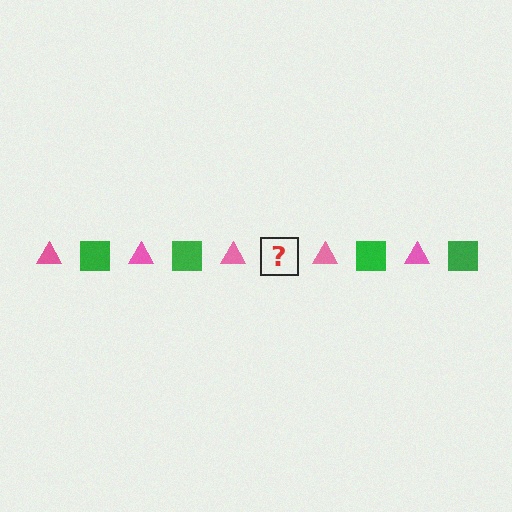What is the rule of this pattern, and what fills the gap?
The rule is that the pattern alternates between pink triangle and green square. The gap should be filled with a green square.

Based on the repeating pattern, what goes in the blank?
The blank should be a green square.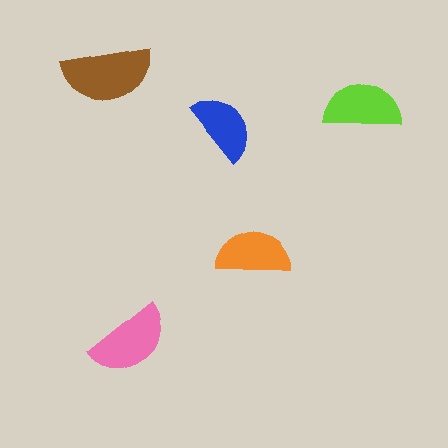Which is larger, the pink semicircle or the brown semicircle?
The brown one.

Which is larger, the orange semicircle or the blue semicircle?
The orange one.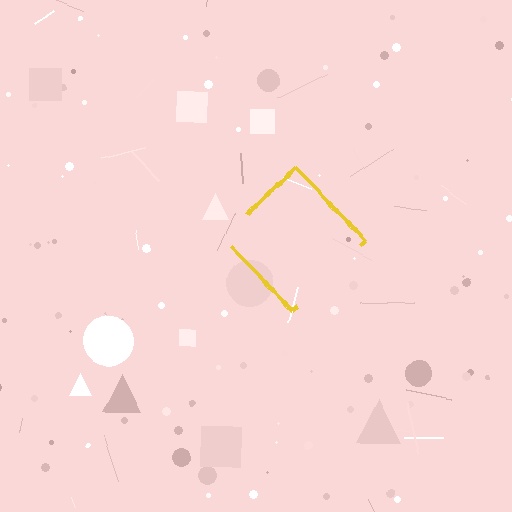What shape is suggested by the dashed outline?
The dashed outline suggests a diamond.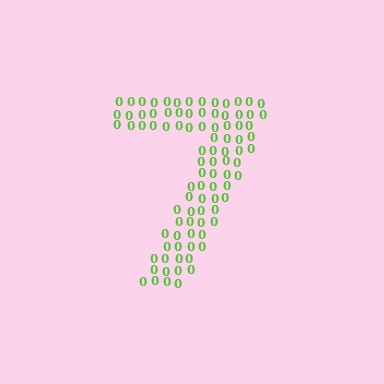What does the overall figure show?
The overall figure shows the digit 7.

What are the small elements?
The small elements are digit 0's.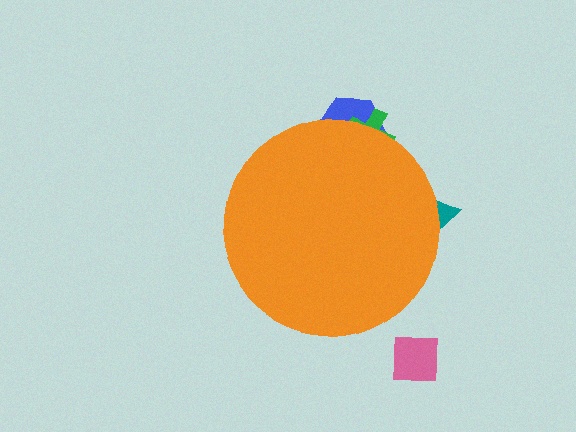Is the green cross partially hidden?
Yes, the green cross is partially hidden behind the orange circle.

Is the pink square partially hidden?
No, the pink square is fully visible.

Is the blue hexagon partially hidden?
Yes, the blue hexagon is partially hidden behind the orange circle.